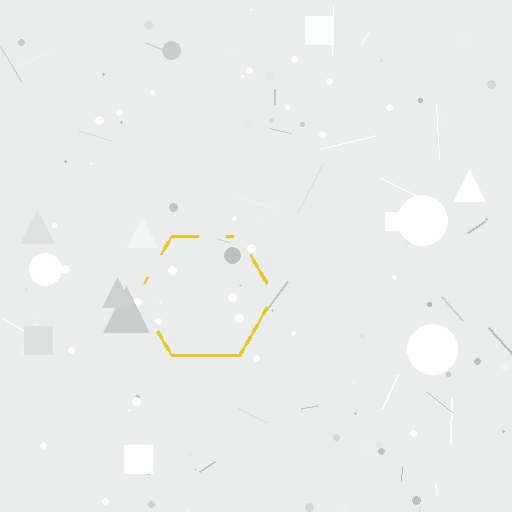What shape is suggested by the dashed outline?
The dashed outline suggests a hexagon.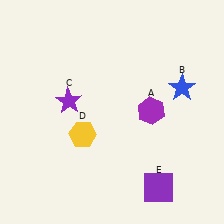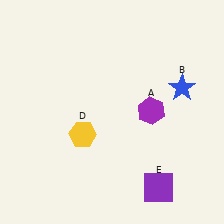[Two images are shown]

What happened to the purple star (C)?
The purple star (C) was removed in Image 2. It was in the top-left area of Image 1.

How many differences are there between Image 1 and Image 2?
There is 1 difference between the two images.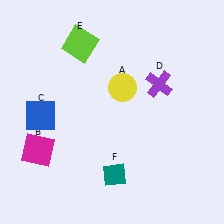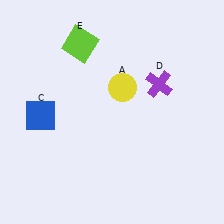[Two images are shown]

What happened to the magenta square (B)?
The magenta square (B) was removed in Image 2. It was in the bottom-left area of Image 1.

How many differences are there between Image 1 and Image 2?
There are 2 differences between the two images.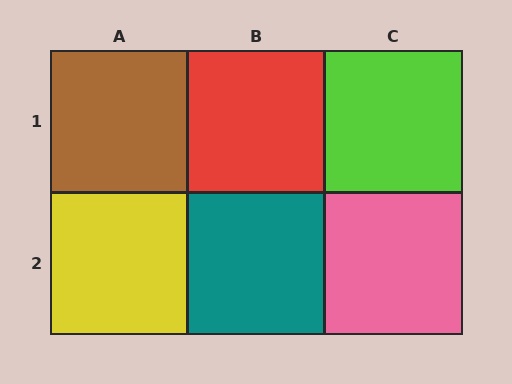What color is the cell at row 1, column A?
Brown.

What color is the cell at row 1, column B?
Red.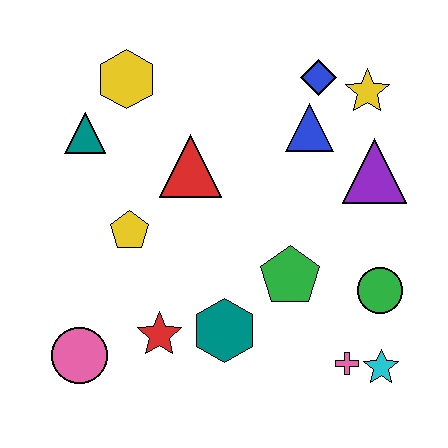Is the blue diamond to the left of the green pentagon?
No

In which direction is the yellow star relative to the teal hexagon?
The yellow star is above the teal hexagon.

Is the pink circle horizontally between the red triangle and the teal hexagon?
No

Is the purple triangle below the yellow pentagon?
No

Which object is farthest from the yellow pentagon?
The cyan star is farthest from the yellow pentagon.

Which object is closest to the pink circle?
The red star is closest to the pink circle.